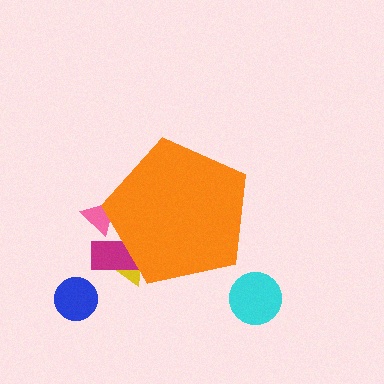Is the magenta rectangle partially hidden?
Yes, the magenta rectangle is partially hidden behind the orange pentagon.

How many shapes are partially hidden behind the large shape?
3 shapes are partially hidden.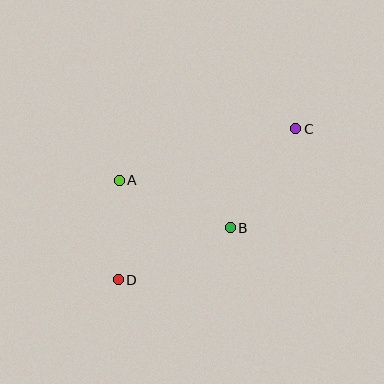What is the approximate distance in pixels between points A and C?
The distance between A and C is approximately 184 pixels.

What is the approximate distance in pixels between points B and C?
The distance between B and C is approximately 119 pixels.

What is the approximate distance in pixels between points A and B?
The distance between A and B is approximately 121 pixels.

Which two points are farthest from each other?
Points C and D are farthest from each other.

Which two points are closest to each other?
Points A and D are closest to each other.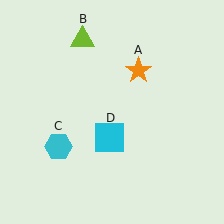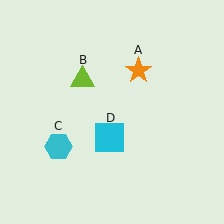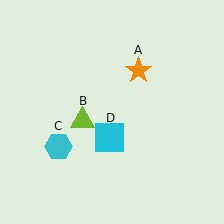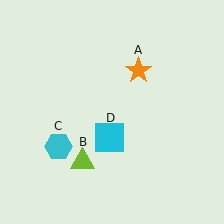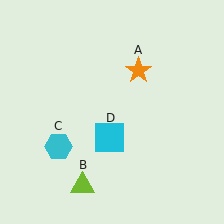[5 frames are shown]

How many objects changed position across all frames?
1 object changed position: lime triangle (object B).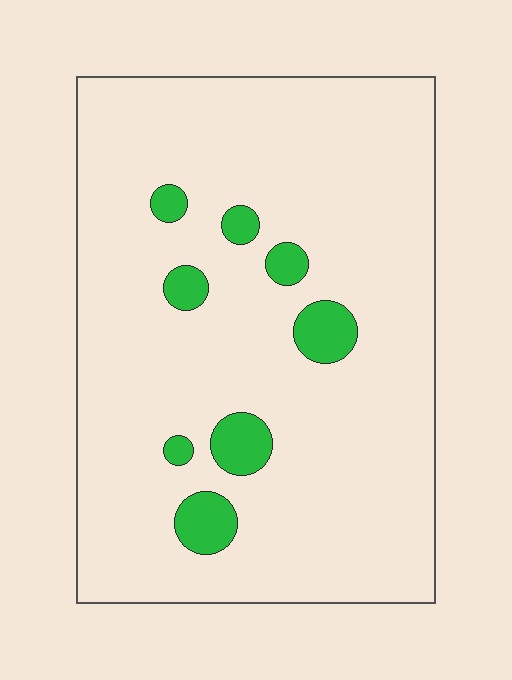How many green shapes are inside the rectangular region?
8.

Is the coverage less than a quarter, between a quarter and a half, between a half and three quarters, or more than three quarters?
Less than a quarter.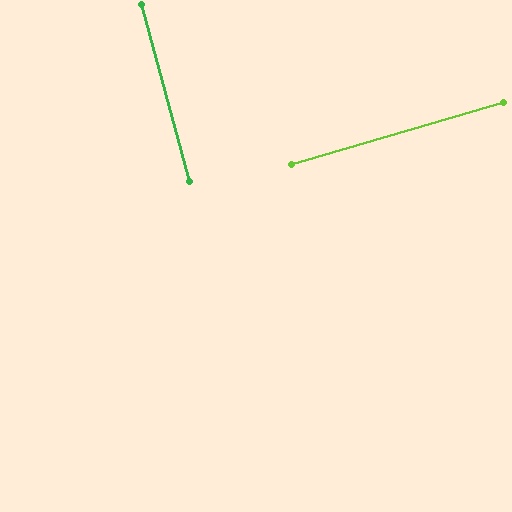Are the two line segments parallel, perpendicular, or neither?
Perpendicular — they meet at approximately 89°.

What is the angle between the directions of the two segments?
Approximately 89 degrees.